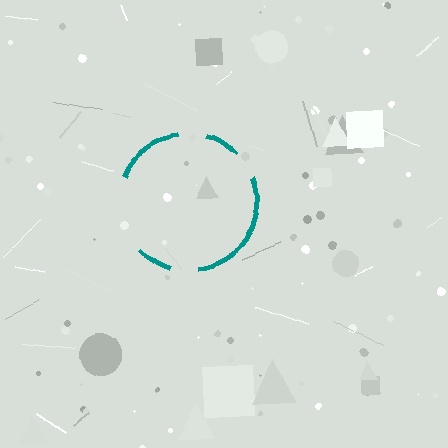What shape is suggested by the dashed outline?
The dashed outline suggests a circle.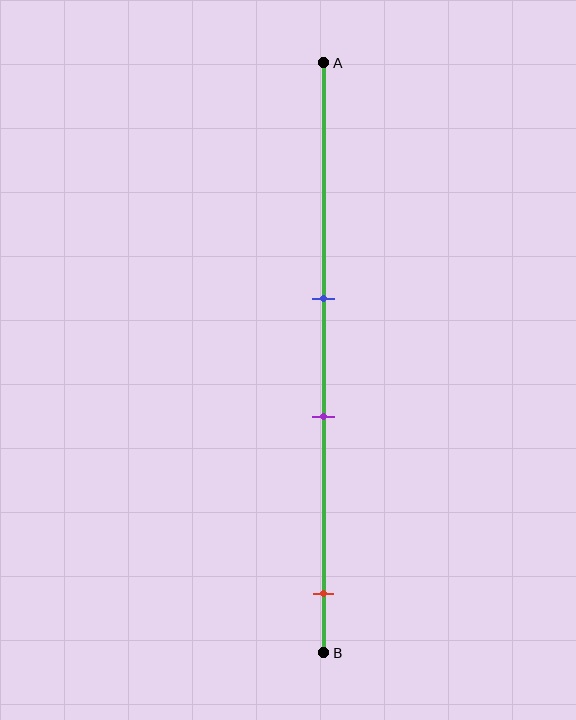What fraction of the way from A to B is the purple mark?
The purple mark is approximately 60% (0.6) of the way from A to B.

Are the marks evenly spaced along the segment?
No, the marks are not evenly spaced.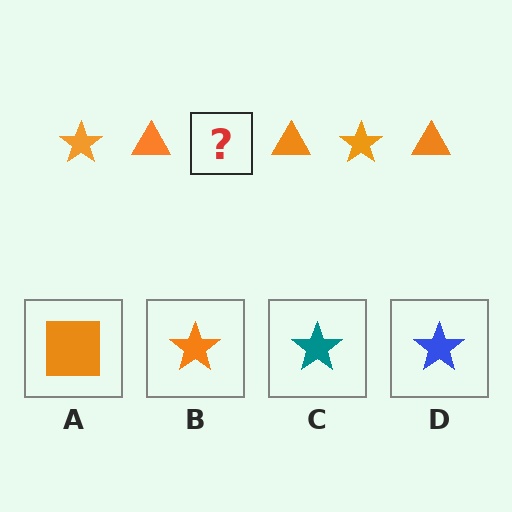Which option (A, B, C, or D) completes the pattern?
B.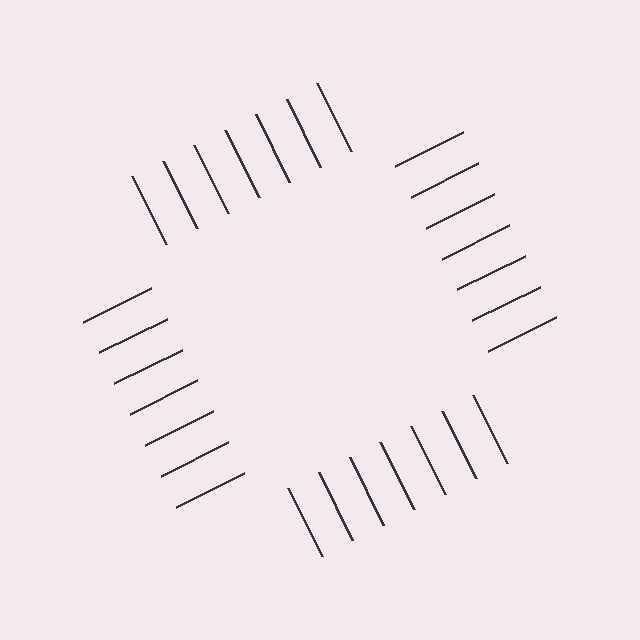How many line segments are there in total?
28 — 7 along each of the 4 edges.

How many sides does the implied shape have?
4 sides — the line-ends trace a square.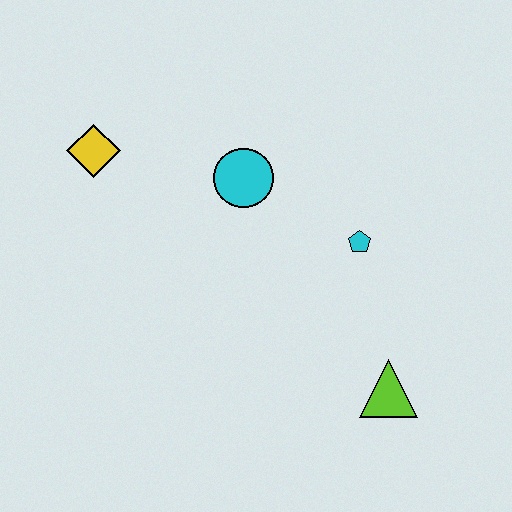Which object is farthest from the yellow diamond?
The lime triangle is farthest from the yellow diamond.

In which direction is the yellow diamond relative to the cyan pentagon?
The yellow diamond is to the left of the cyan pentagon.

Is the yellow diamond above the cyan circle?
Yes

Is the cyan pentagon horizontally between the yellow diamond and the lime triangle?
Yes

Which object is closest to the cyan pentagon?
The cyan circle is closest to the cyan pentagon.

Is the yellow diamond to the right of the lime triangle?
No